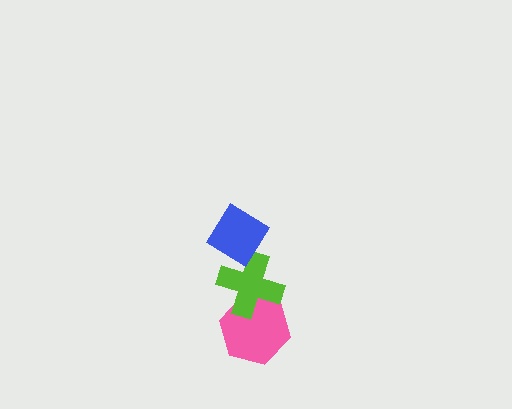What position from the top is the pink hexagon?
The pink hexagon is 3rd from the top.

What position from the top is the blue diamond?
The blue diamond is 1st from the top.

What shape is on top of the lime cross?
The blue diamond is on top of the lime cross.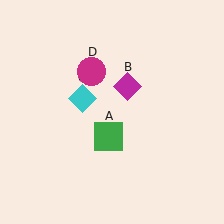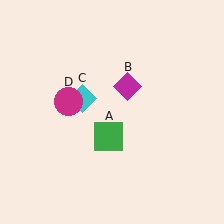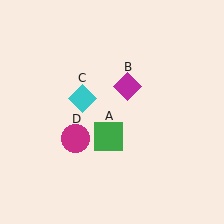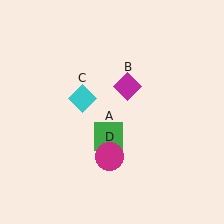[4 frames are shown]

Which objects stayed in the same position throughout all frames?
Green square (object A) and magenta diamond (object B) and cyan diamond (object C) remained stationary.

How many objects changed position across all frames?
1 object changed position: magenta circle (object D).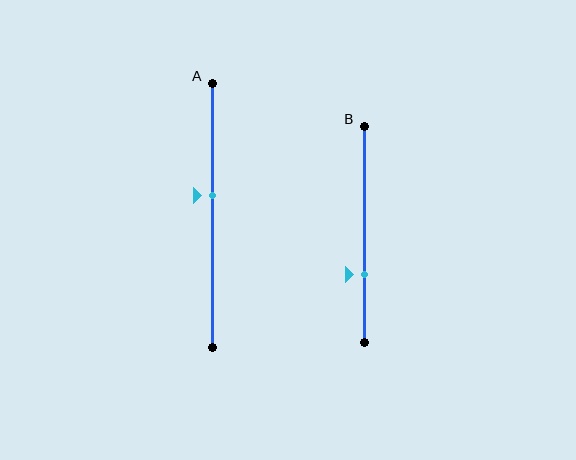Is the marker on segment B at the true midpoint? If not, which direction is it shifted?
No, the marker on segment B is shifted downward by about 19% of the segment length.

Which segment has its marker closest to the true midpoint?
Segment A has its marker closest to the true midpoint.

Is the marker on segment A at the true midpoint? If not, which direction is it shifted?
No, the marker on segment A is shifted upward by about 8% of the segment length.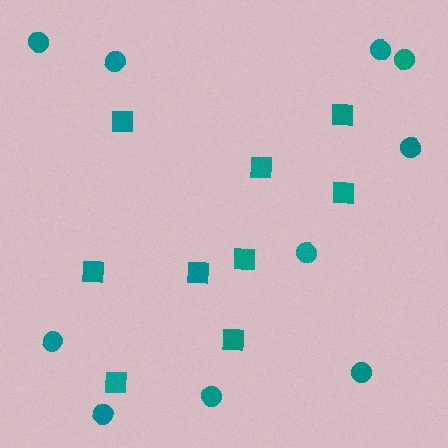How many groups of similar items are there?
There are 2 groups: one group of squares (9) and one group of circles (10).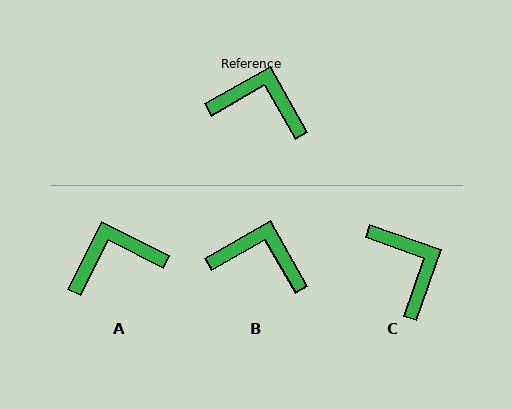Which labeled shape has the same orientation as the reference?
B.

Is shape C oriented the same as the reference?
No, it is off by about 49 degrees.